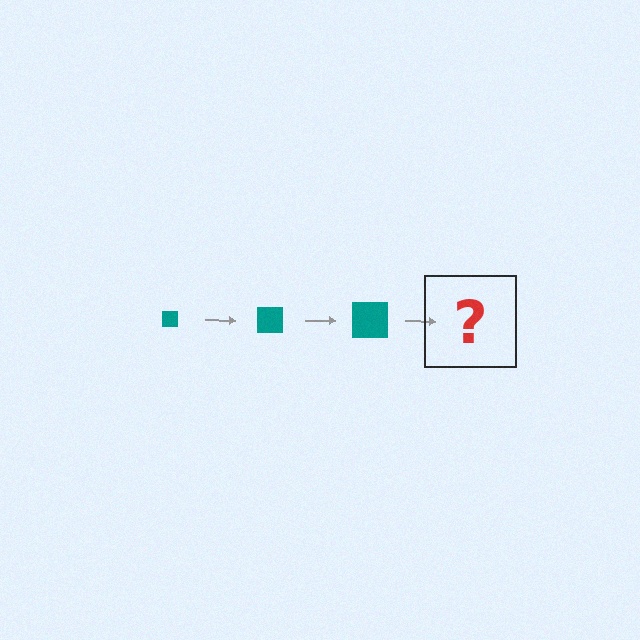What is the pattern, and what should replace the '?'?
The pattern is that the square gets progressively larger each step. The '?' should be a teal square, larger than the previous one.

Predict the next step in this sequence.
The next step is a teal square, larger than the previous one.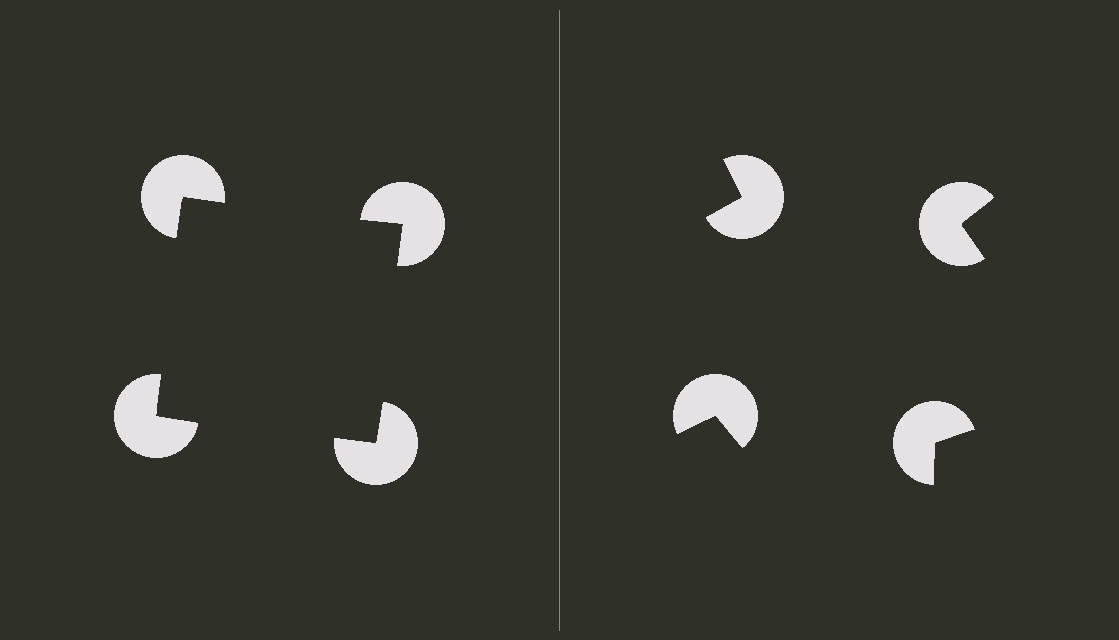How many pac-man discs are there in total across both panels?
8 — 4 on each side.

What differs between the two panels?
The pac-man discs are positioned identically on both sides; only the wedge orientations differ. On the left they align to a square; on the right they are misaligned.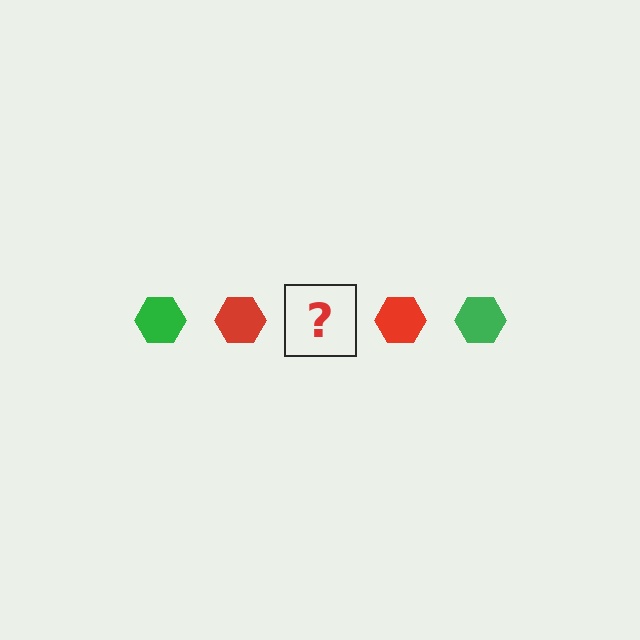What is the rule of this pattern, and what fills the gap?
The rule is that the pattern cycles through green, red hexagons. The gap should be filled with a green hexagon.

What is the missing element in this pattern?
The missing element is a green hexagon.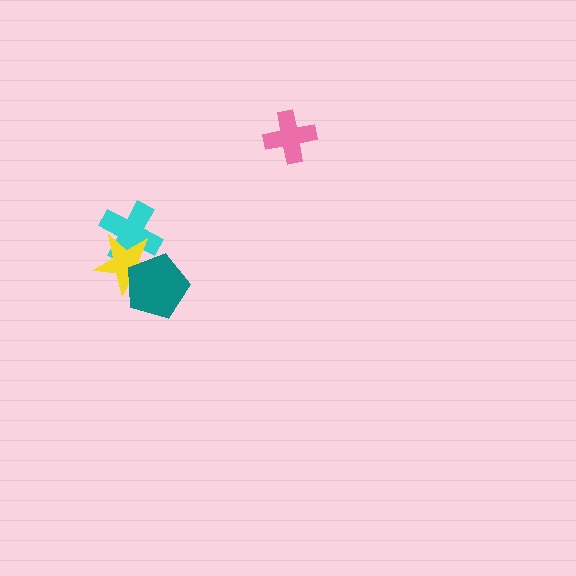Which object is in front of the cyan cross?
The yellow star is in front of the cyan cross.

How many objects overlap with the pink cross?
0 objects overlap with the pink cross.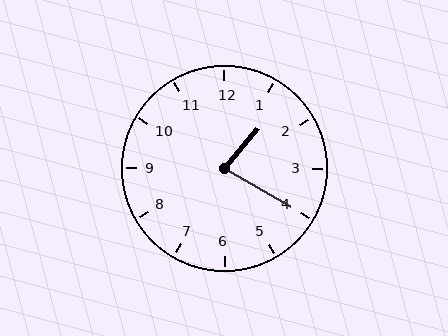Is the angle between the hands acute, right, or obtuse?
It is acute.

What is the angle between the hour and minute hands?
Approximately 80 degrees.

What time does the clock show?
1:20.